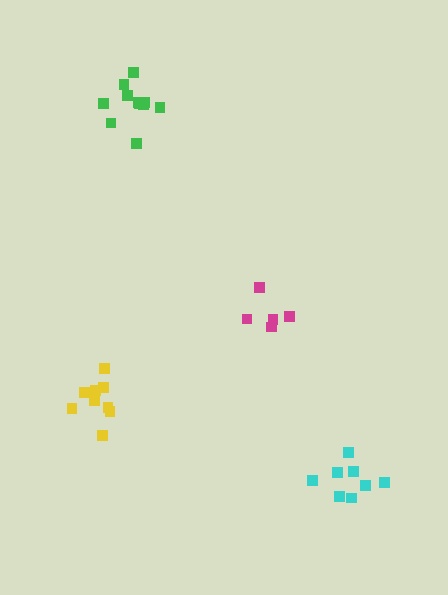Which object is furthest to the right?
The cyan cluster is rightmost.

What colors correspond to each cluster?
The clusters are colored: yellow, green, cyan, magenta.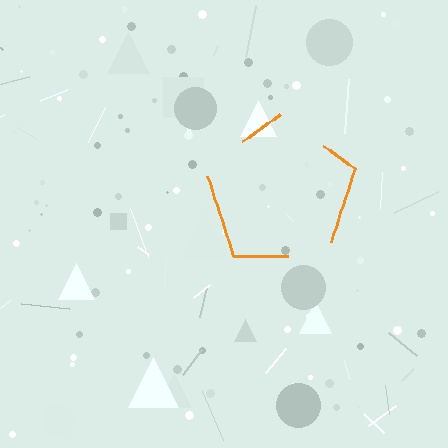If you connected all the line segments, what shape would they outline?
They would outline a pentagon.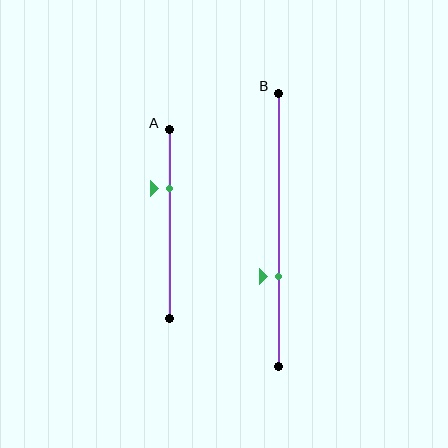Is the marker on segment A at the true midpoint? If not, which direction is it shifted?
No, the marker on segment A is shifted upward by about 19% of the segment length.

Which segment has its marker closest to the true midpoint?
Segment B has its marker closest to the true midpoint.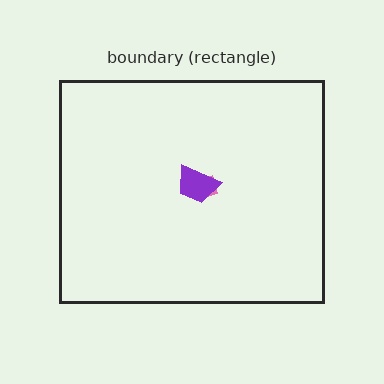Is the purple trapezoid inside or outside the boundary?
Inside.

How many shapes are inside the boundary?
2 inside, 0 outside.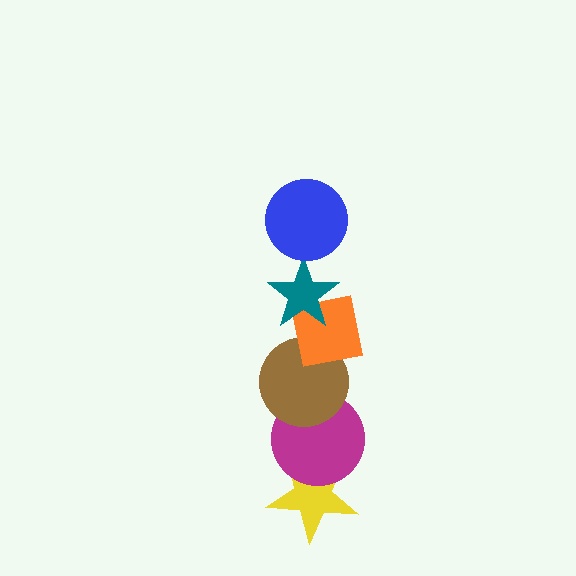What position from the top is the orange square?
The orange square is 3rd from the top.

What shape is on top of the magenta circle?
The brown circle is on top of the magenta circle.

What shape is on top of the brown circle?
The orange square is on top of the brown circle.